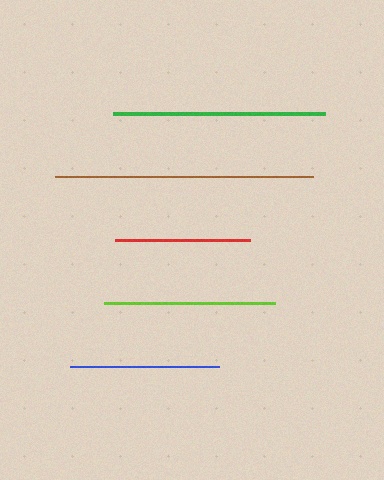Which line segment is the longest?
The brown line is the longest at approximately 258 pixels.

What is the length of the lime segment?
The lime segment is approximately 170 pixels long.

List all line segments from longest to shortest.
From longest to shortest: brown, green, lime, blue, red.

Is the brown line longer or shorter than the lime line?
The brown line is longer than the lime line.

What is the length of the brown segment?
The brown segment is approximately 258 pixels long.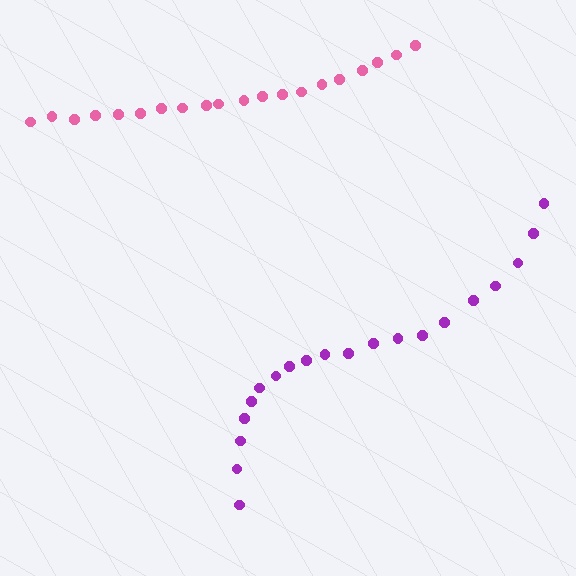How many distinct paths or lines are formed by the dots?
There are 2 distinct paths.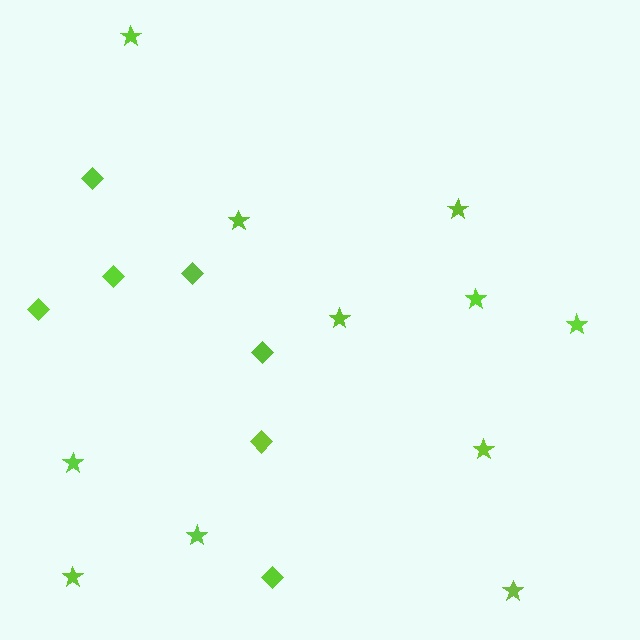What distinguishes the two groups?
There are 2 groups: one group of stars (11) and one group of diamonds (7).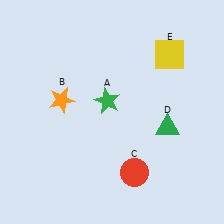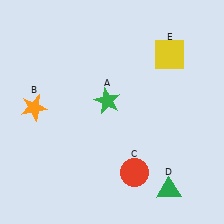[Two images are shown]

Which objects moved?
The objects that moved are: the orange star (B), the green triangle (D).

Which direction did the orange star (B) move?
The orange star (B) moved left.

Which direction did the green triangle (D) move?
The green triangle (D) moved down.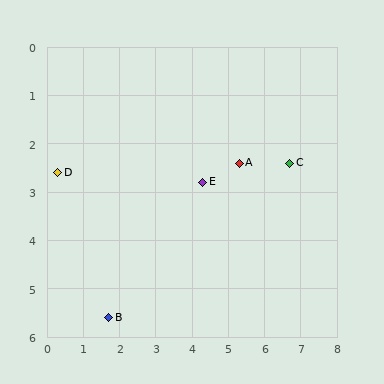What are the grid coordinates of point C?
Point C is at approximately (6.7, 2.4).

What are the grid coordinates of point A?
Point A is at approximately (5.3, 2.4).